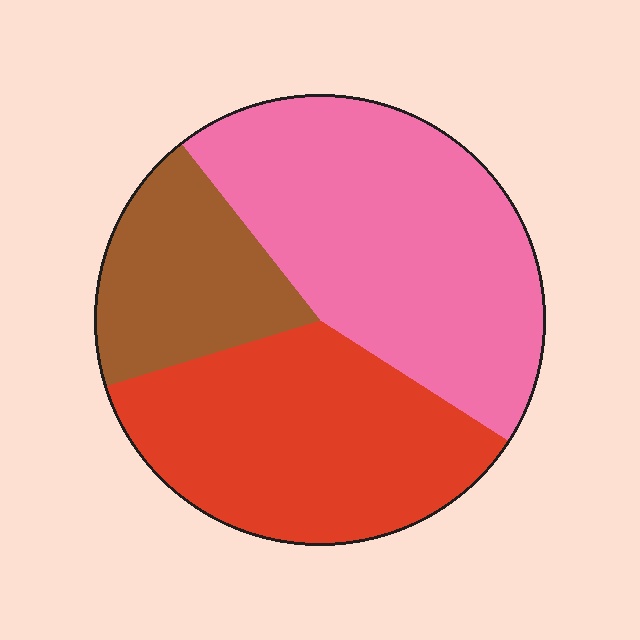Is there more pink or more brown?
Pink.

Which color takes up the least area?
Brown, at roughly 20%.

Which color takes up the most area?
Pink, at roughly 45%.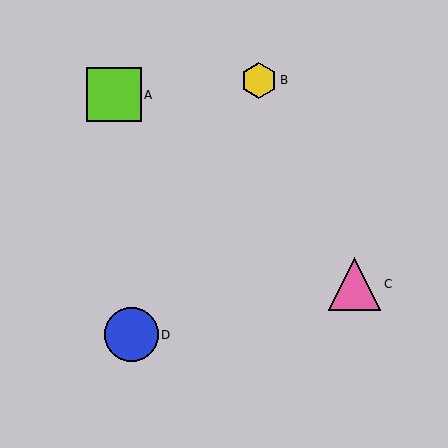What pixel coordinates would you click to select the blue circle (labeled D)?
Click at (131, 335) to select the blue circle D.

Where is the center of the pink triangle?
The center of the pink triangle is at (355, 284).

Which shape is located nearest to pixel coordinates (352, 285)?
The pink triangle (labeled C) at (355, 284) is nearest to that location.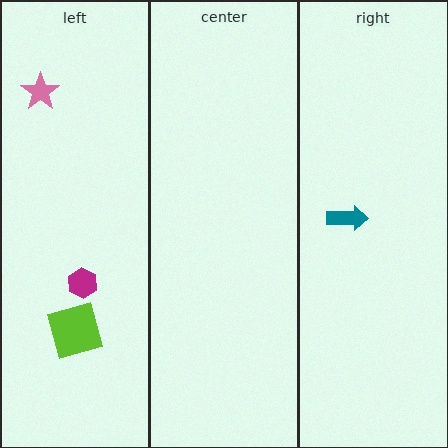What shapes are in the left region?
The magenta hexagon, the pink star, the lime square.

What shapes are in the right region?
The teal arrow.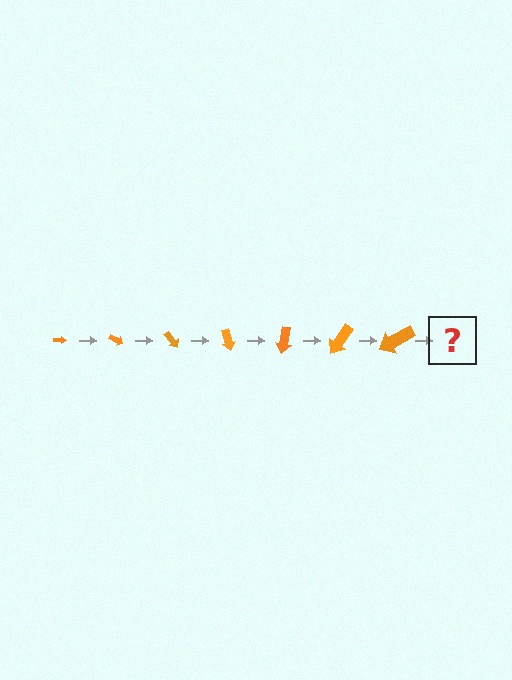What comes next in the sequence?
The next element should be an arrow, larger than the previous one and rotated 175 degrees from the start.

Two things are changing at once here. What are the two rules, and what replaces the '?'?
The two rules are that the arrow grows larger each step and it rotates 25 degrees each step. The '?' should be an arrow, larger than the previous one and rotated 175 degrees from the start.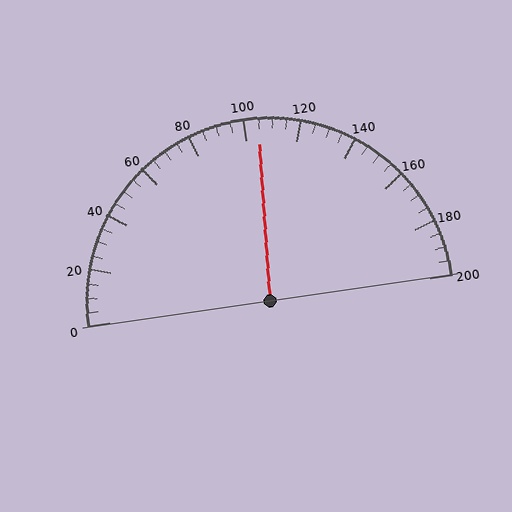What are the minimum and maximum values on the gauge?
The gauge ranges from 0 to 200.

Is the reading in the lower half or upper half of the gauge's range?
The reading is in the upper half of the range (0 to 200).